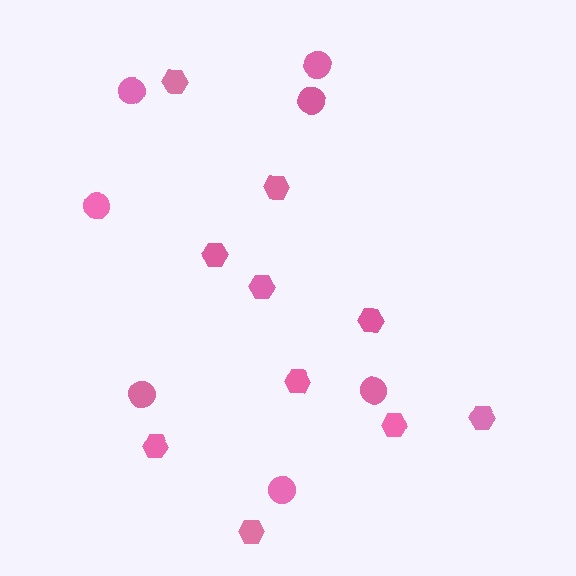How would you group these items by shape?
There are 2 groups: one group of hexagons (10) and one group of circles (7).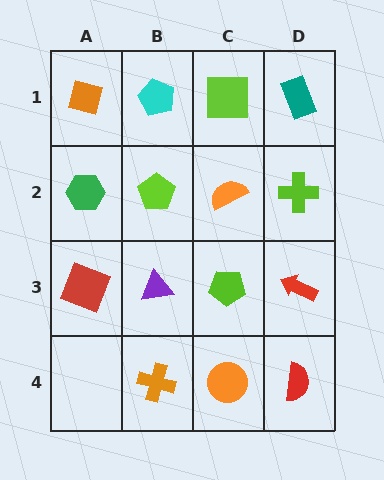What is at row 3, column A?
A red square.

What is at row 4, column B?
An orange cross.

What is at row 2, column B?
A lime pentagon.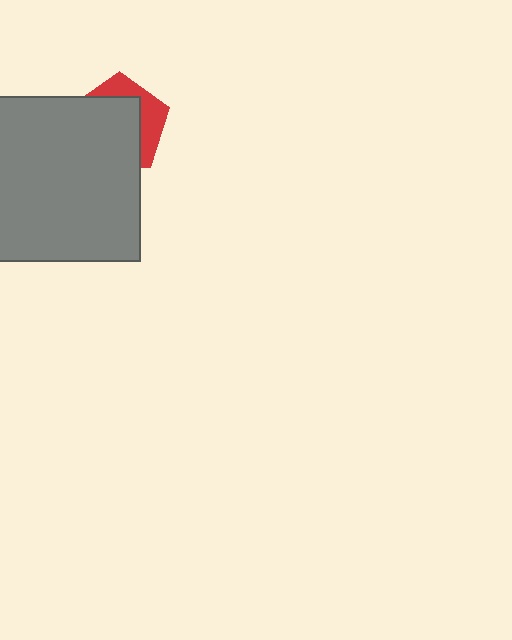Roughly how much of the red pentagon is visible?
A small part of it is visible (roughly 32%).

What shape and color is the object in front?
The object in front is a gray square.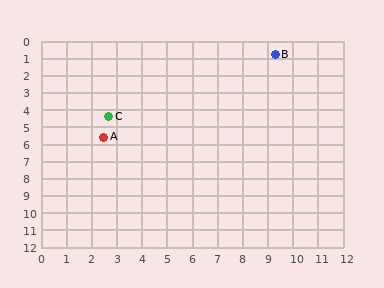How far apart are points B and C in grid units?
Points B and C are about 7.5 grid units apart.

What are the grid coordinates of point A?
Point A is at approximately (2.5, 5.6).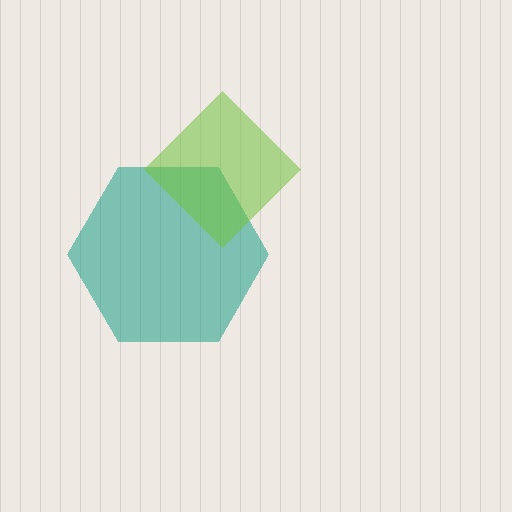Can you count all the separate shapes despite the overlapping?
Yes, there are 2 separate shapes.